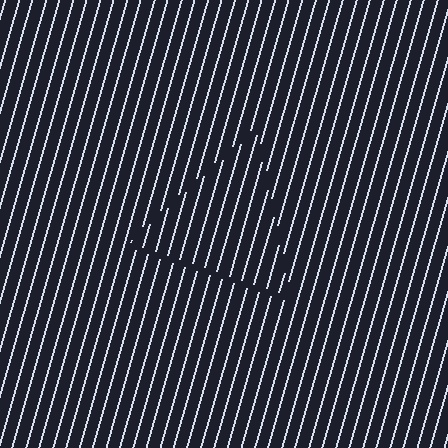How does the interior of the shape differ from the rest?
The interior of the shape contains the same grating, shifted by half a period — the contour is defined by the phase discontinuity where line-ends from the inner and outer gratings abut.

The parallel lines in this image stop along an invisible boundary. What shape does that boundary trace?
An illusory triangle. The interior of the shape contains the same grating, shifted by half a period — the contour is defined by the phase discontinuity where line-ends from the inner and outer gratings abut.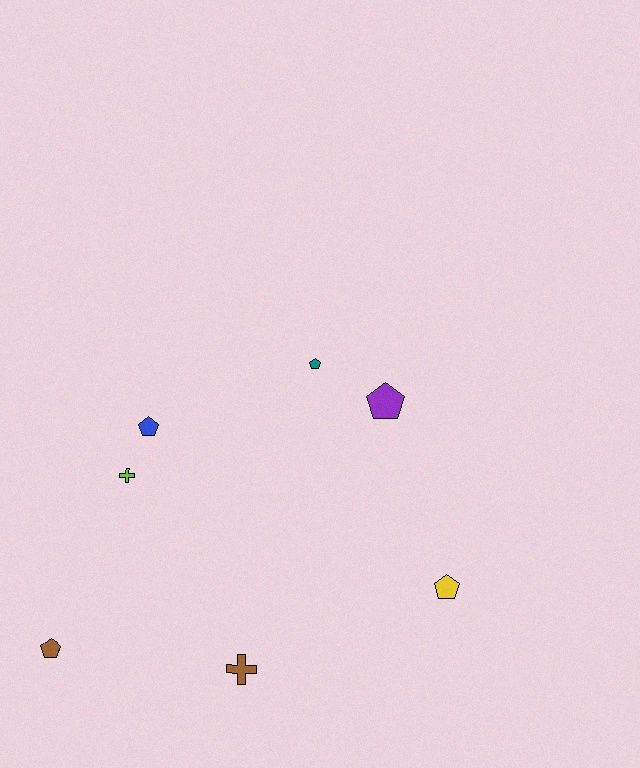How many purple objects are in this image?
There is 1 purple object.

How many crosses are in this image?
There are 2 crosses.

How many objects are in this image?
There are 7 objects.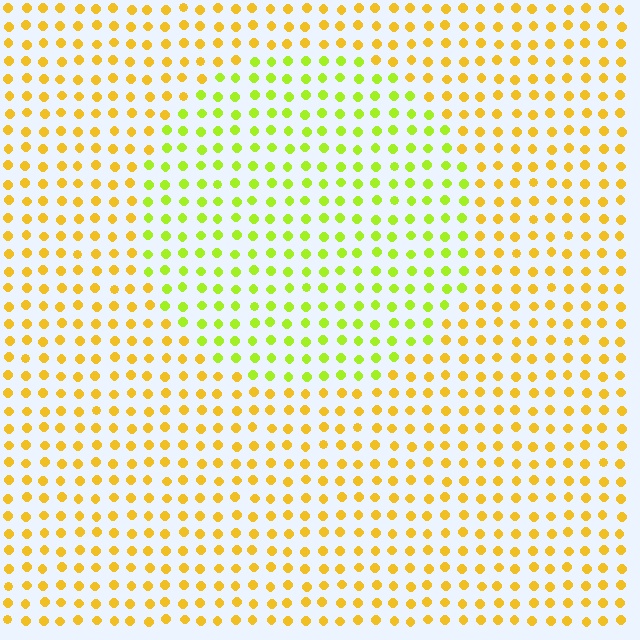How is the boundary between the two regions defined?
The boundary is defined purely by a slight shift in hue (about 38 degrees). Spacing, size, and orientation are identical on both sides.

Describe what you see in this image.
The image is filled with small yellow elements in a uniform arrangement. A circle-shaped region is visible where the elements are tinted to a slightly different hue, forming a subtle color boundary.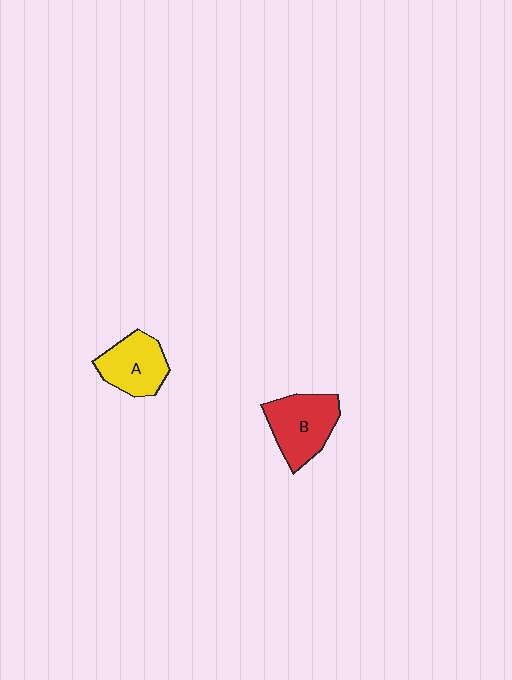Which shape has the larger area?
Shape B (red).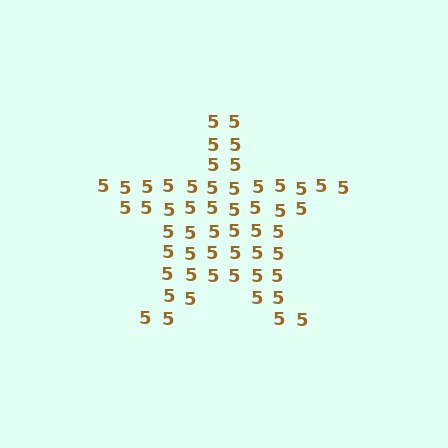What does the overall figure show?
The overall figure shows a star.